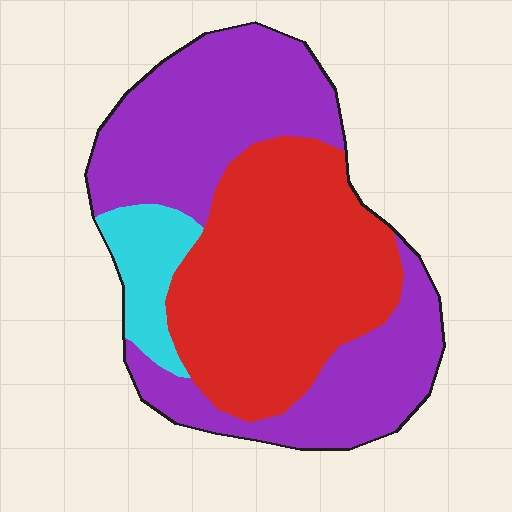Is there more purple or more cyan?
Purple.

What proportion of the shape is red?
Red takes up about two fifths (2/5) of the shape.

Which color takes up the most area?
Purple, at roughly 50%.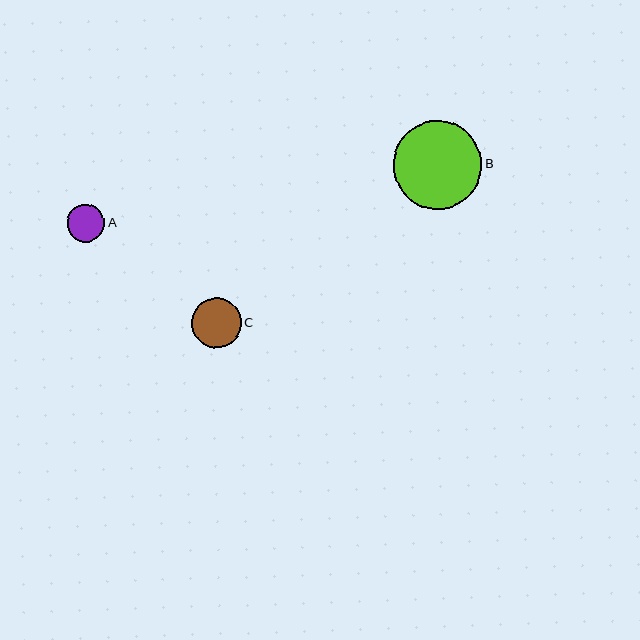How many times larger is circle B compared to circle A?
Circle B is approximately 2.4 times the size of circle A.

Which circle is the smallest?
Circle A is the smallest with a size of approximately 38 pixels.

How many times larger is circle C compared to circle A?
Circle C is approximately 1.3 times the size of circle A.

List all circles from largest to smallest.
From largest to smallest: B, C, A.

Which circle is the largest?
Circle B is the largest with a size of approximately 89 pixels.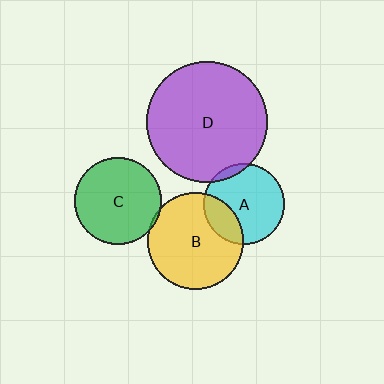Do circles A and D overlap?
Yes.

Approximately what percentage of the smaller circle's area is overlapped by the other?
Approximately 5%.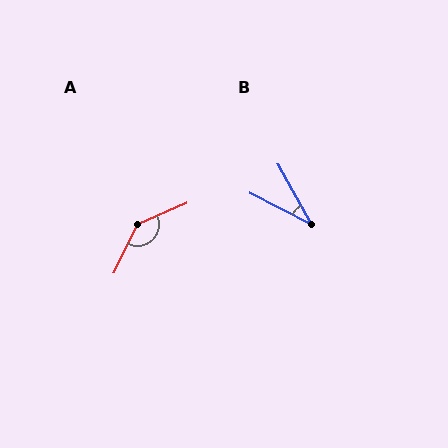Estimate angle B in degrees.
Approximately 34 degrees.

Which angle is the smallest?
B, at approximately 34 degrees.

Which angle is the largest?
A, at approximately 140 degrees.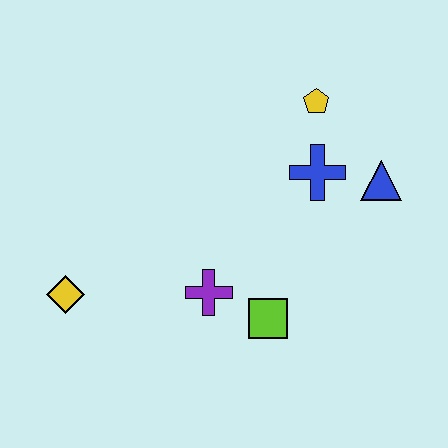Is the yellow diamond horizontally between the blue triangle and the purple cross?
No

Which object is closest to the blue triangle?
The blue cross is closest to the blue triangle.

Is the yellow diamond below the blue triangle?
Yes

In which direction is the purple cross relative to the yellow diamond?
The purple cross is to the right of the yellow diamond.